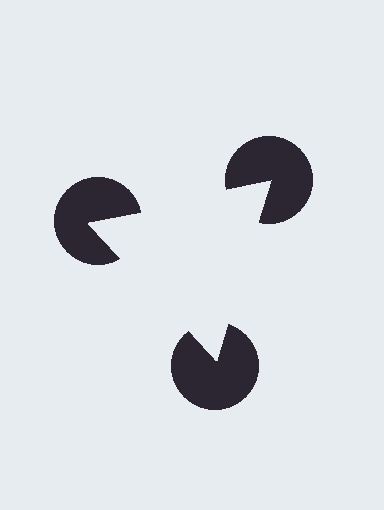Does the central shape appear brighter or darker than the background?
It typically appears slightly brighter than the background, even though no actual brightness change is drawn.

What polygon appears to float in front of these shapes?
An illusory triangle — its edges are inferred from the aligned wedge cuts in the pac-man discs, not physically drawn.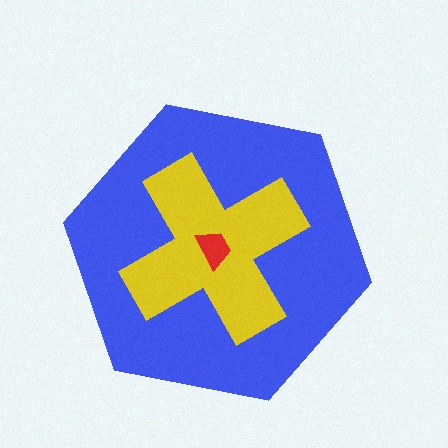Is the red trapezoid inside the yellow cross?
Yes.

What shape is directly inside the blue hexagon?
The yellow cross.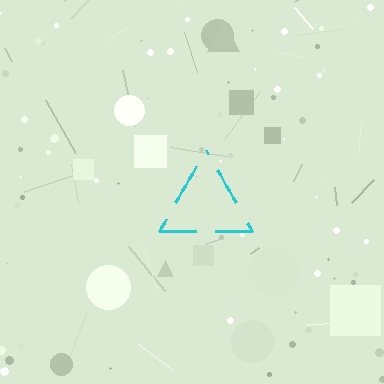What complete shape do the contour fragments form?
The contour fragments form a triangle.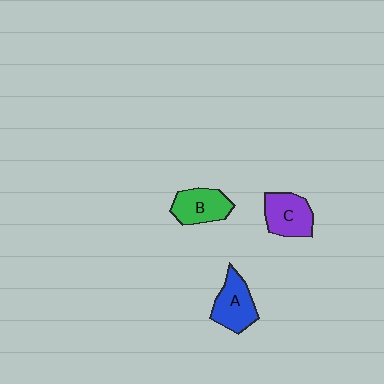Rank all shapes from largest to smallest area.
From largest to smallest: A (blue), C (purple), B (green).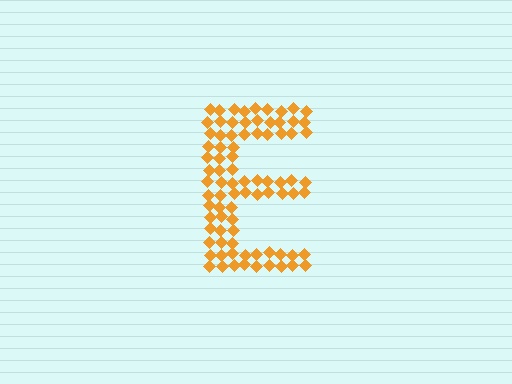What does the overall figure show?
The overall figure shows the letter E.